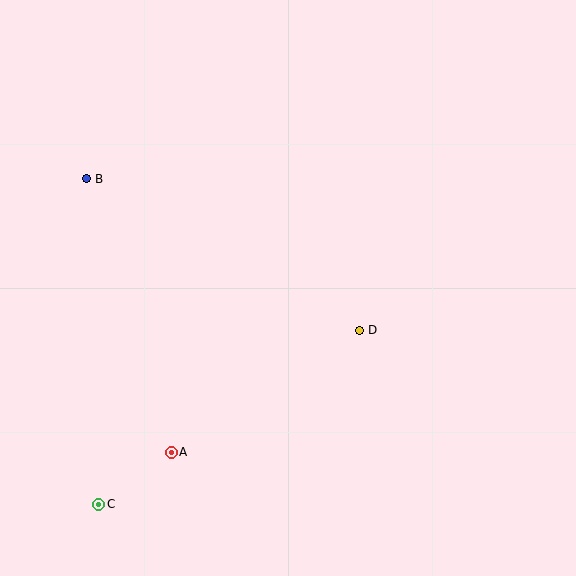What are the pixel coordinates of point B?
Point B is at (87, 179).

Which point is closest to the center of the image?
Point D at (360, 330) is closest to the center.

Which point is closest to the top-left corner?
Point B is closest to the top-left corner.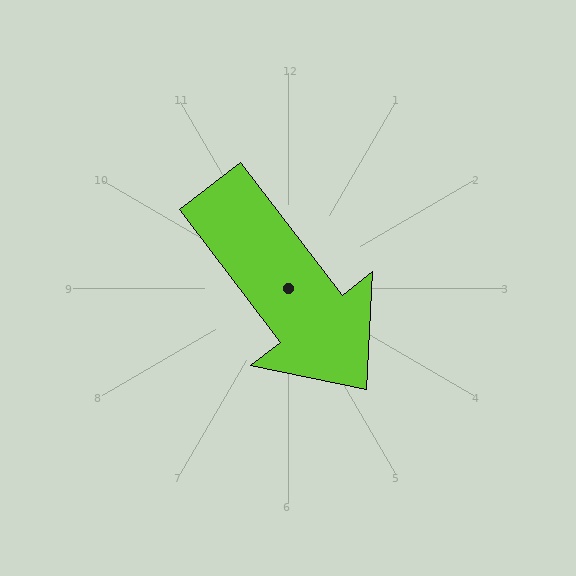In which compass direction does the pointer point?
Southeast.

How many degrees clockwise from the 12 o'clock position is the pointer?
Approximately 142 degrees.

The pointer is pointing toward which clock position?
Roughly 5 o'clock.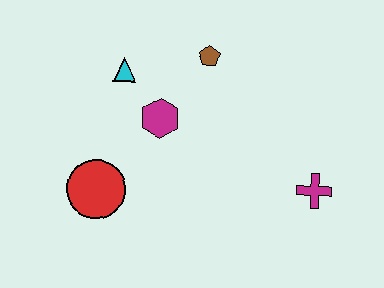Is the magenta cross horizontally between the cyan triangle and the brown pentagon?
No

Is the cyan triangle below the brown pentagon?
Yes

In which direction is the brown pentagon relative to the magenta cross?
The brown pentagon is above the magenta cross.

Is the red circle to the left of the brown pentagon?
Yes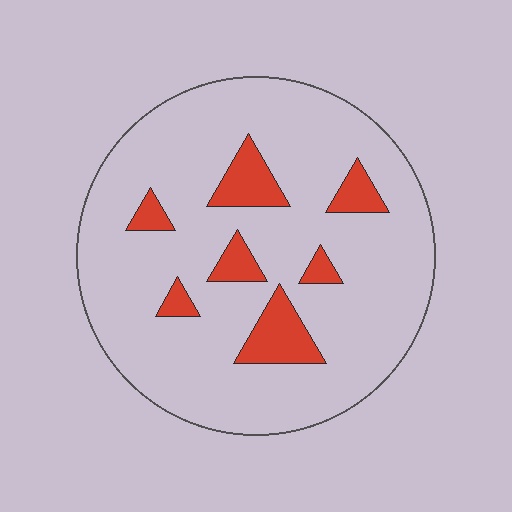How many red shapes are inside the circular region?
7.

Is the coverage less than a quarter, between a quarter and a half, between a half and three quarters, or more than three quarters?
Less than a quarter.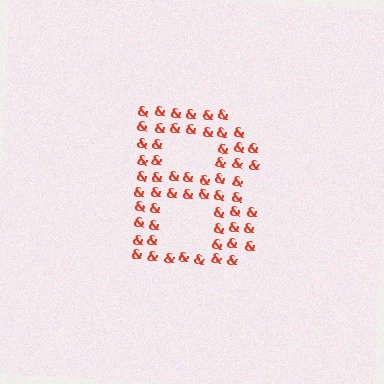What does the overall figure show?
The overall figure shows the letter B.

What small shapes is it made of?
It is made of small ampersands.